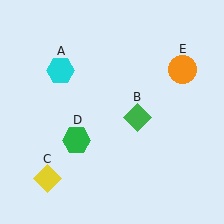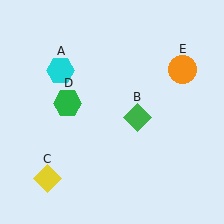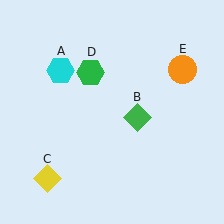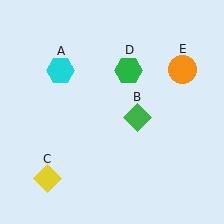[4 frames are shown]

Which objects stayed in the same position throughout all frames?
Cyan hexagon (object A) and green diamond (object B) and yellow diamond (object C) and orange circle (object E) remained stationary.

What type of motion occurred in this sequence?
The green hexagon (object D) rotated clockwise around the center of the scene.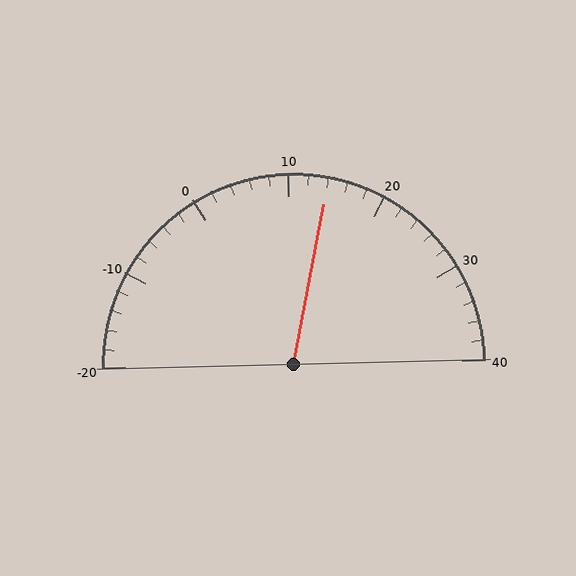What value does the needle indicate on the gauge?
The needle indicates approximately 14.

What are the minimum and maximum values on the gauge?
The gauge ranges from -20 to 40.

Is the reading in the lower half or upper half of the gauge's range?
The reading is in the upper half of the range (-20 to 40).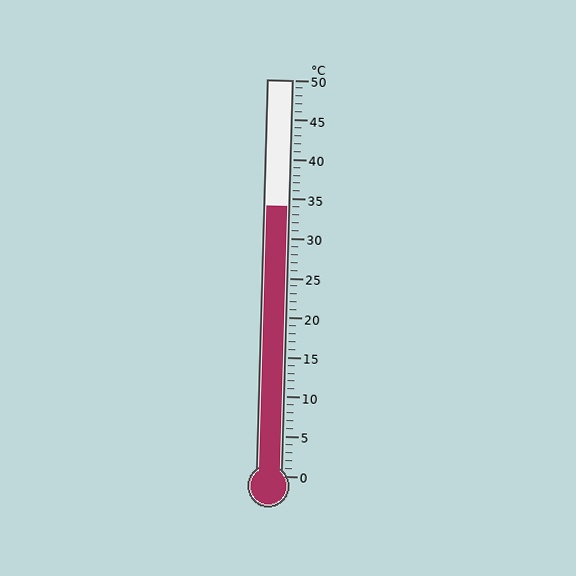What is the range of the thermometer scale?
The thermometer scale ranges from 0°C to 50°C.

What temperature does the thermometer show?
The thermometer shows approximately 34°C.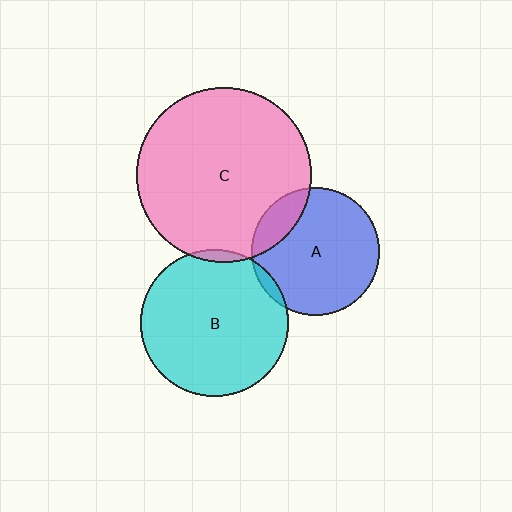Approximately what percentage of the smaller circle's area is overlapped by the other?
Approximately 15%.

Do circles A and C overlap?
Yes.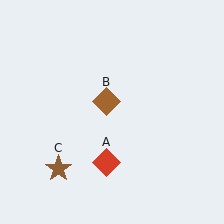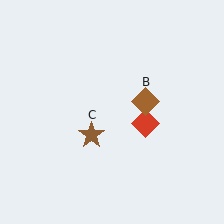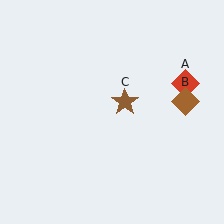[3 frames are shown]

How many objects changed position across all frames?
3 objects changed position: red diamond (object A), brown diamond (object B), brown star (object C).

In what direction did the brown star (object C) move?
The brown star (object C) moved up and to the right.